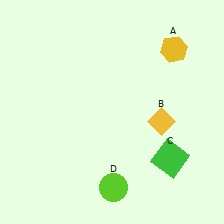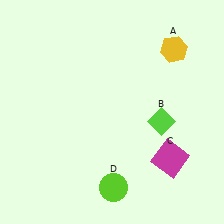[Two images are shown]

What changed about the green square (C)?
In Image 1, C is green. In Image 2, it changed to magenta.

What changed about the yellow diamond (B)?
In Image 1, B is yellow. In Image 2, it changed to lime.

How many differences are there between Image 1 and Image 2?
There are 2 differences between the two images.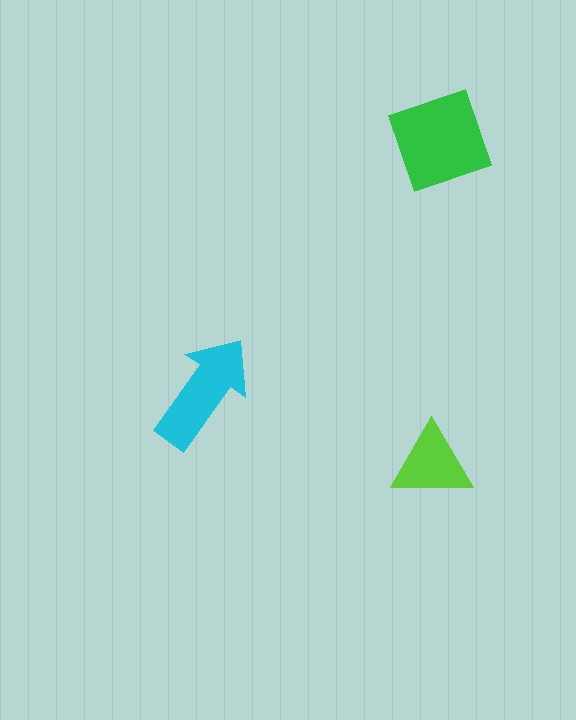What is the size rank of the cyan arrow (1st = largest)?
2nd.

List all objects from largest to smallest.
The green diamond, the cyan arrow, the lime triangle.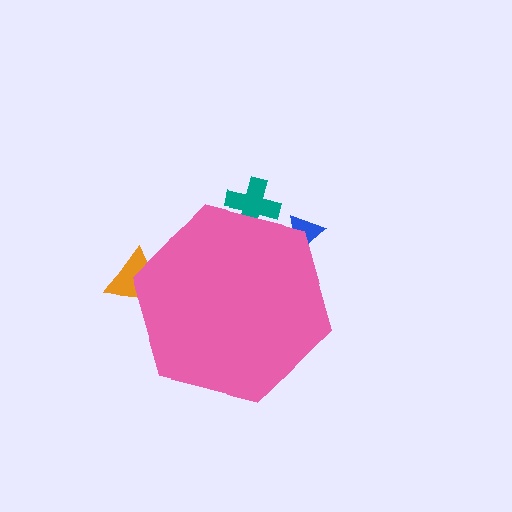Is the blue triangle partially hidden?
Yes, the blue triangle is partially hidden behind the pink hexagon.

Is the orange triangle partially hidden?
Yes, the orange triangle is partially hidden behind the pink hexagon.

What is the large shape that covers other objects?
A pink hexagon.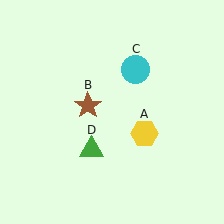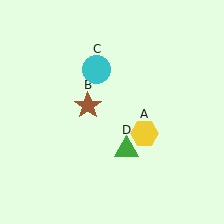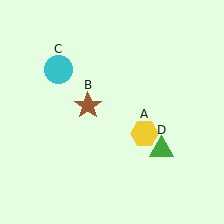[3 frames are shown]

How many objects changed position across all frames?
2 objects changed position: cyan circle (object C), green triangle (object D).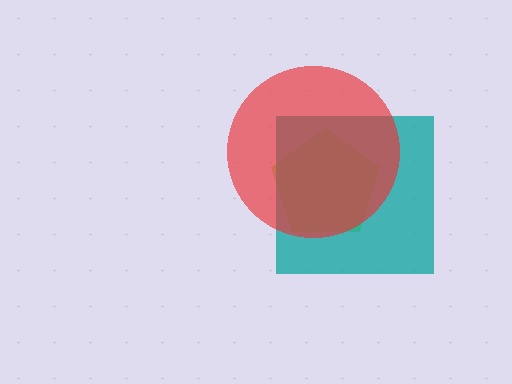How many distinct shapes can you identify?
There are 3 distinct shapes: a lime pentagon, a teal square, a red circle.